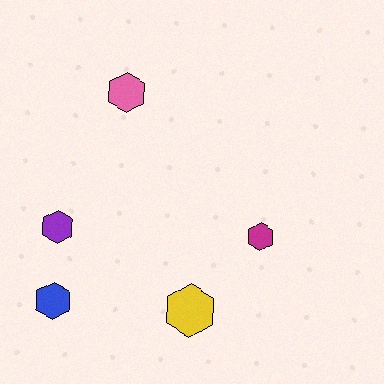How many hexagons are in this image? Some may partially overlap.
There are 5 hexagons.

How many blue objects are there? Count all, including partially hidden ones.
There is 1 blue object.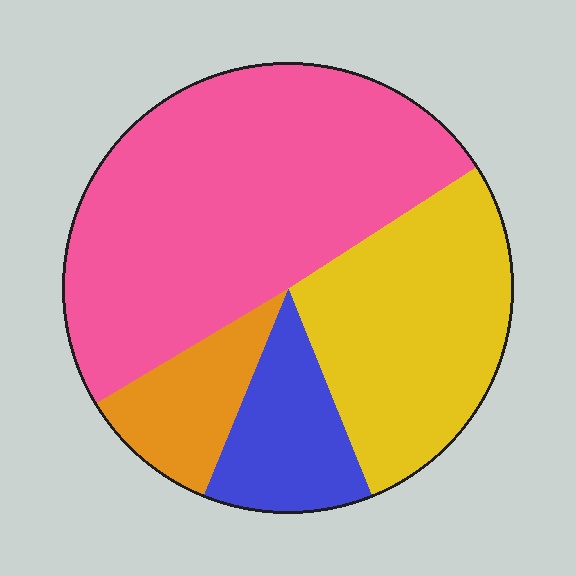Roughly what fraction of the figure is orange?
Orange covers 10% of the figure.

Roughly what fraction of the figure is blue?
Blue covers 12% of the figure.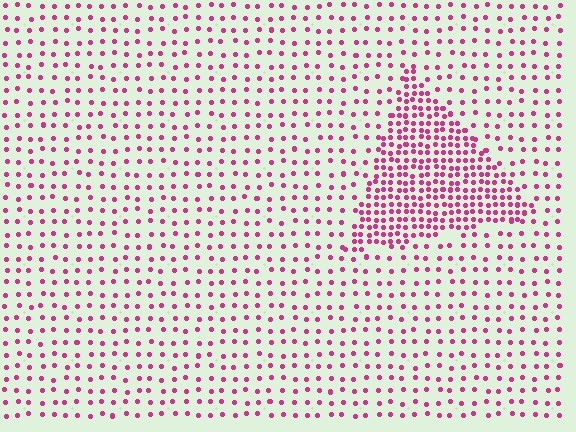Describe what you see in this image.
The image contains small magenta elements arranged at two different densities. A triangle-shaped region is visible where the elements are more densely packed than the surrounding area.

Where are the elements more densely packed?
The elements are more densely packed inside the triangle boundary.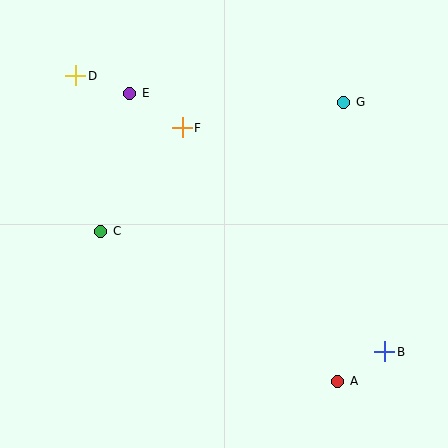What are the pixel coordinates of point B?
Point B is at (385, 352).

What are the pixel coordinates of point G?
Point G is at (344, 102).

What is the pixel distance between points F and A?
The distance between F and A is 297 pixels.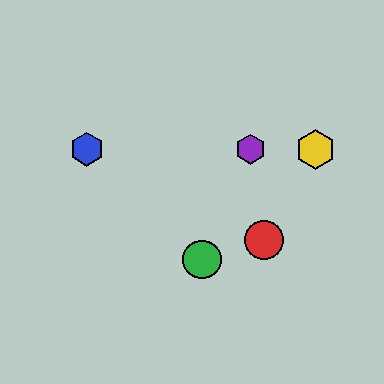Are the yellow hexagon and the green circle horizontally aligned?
No, the yellow hexagon is at y≈149 and the green circle is at y≈259.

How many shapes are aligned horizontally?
3 shapes (the blue hexagon, the yellow hexagon, the purple hexagon) are aligned horizontally.